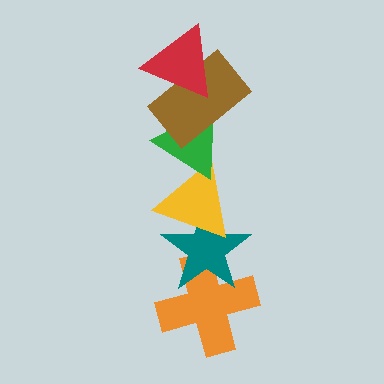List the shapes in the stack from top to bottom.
From top to bottom: the red triangle, the brown rectangle, the green triangle, the yellow triangle, the teal star, the orange cross.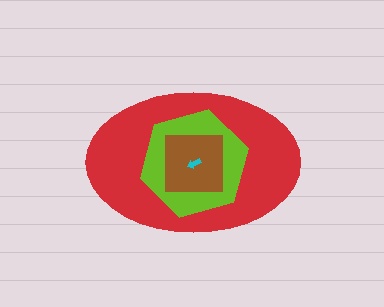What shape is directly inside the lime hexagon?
The brown square.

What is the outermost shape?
The red ellipse.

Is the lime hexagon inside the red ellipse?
Yes.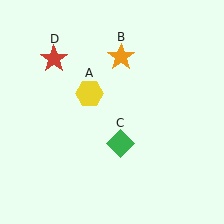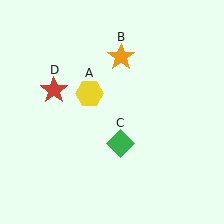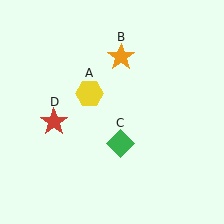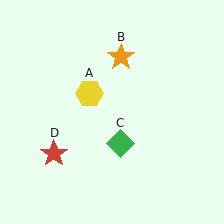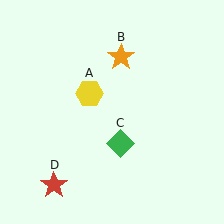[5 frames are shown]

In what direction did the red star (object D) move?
The red star (object D) moved down.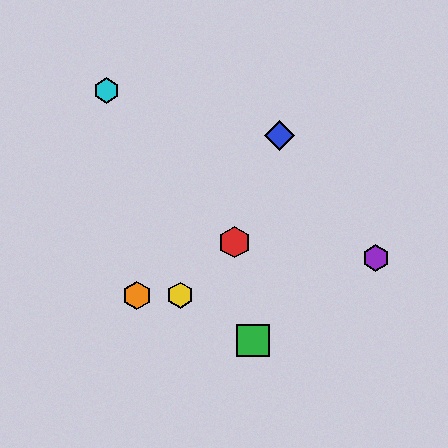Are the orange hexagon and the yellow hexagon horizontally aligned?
Yes, both are at y≈295.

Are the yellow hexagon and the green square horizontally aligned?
No, the yellow hexagon is at y≈295 and the green square is at y≈340.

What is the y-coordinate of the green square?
The green square is at y≈340.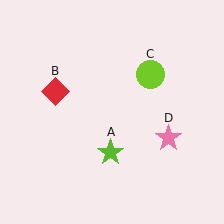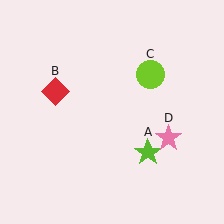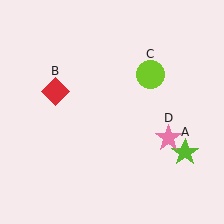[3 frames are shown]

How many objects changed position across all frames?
1 object changed position: lime star (object A).